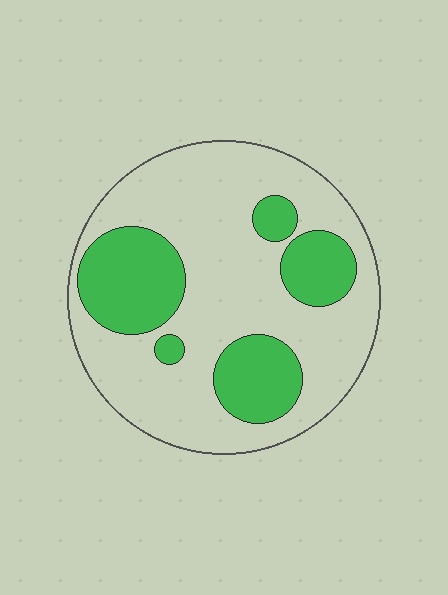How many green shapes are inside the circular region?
5.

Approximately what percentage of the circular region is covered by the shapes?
Approximately 30%.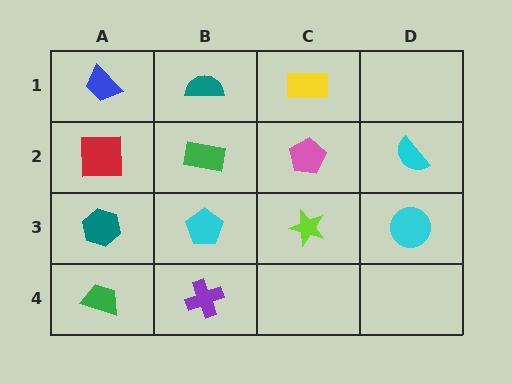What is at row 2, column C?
A pink pentagon.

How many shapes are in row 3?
4 shapes.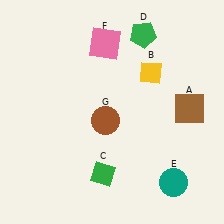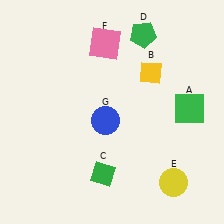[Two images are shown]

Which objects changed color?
A changed from brown to green. E changed from teal to yellow. G changed from brown to blue.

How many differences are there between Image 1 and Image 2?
There are 3 differences between the two images.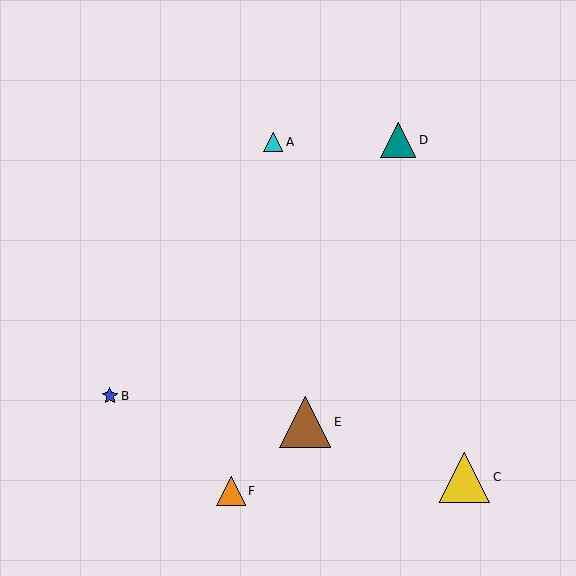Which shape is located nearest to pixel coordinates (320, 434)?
The brown triangle (labeled E) at (305, 422) is nearest to that location.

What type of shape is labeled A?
Shape A is a cyan triangle.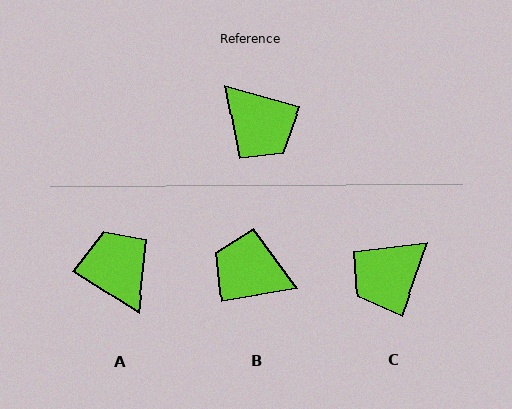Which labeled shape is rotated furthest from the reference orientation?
A, about 163 degrees away.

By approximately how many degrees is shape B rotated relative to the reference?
Approximately 155 degrees clockwise.